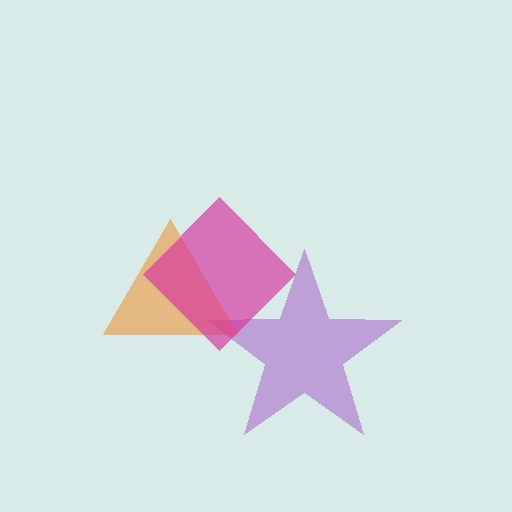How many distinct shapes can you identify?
There are 3 distinct shapes: a purple star, an orange triangle, a magenta diamond.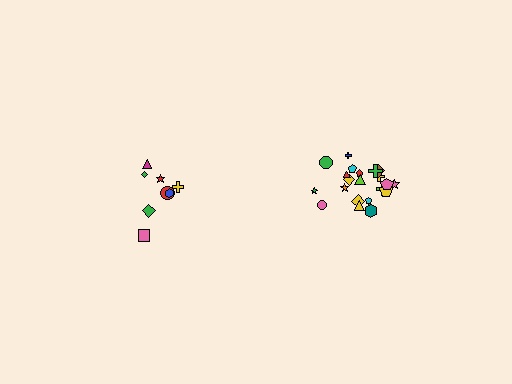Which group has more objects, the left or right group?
The right group.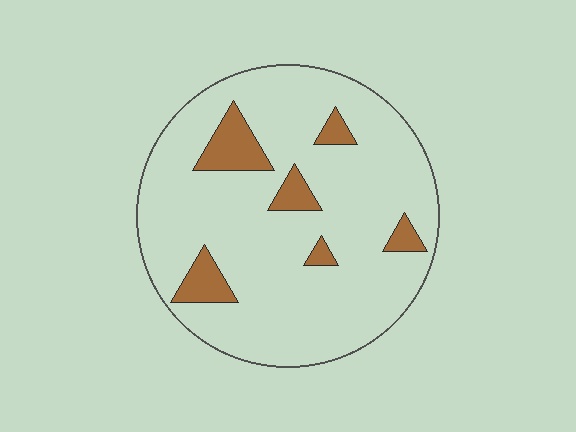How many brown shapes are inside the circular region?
6.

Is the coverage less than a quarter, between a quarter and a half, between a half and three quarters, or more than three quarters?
Less than a quarter.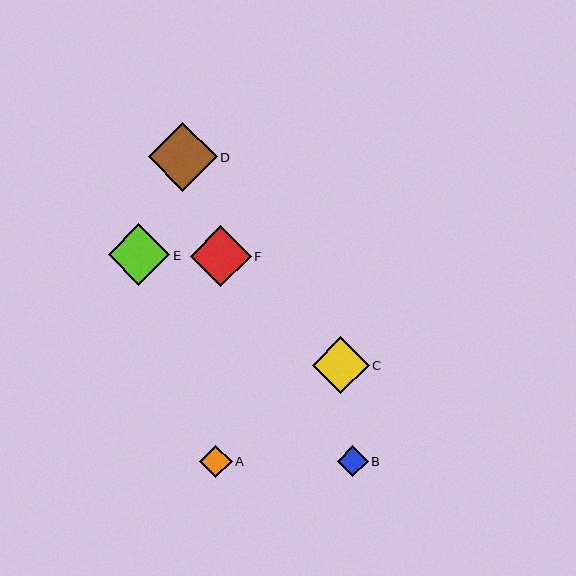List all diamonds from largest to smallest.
From largest to smallest: D, E, F, C, A, B.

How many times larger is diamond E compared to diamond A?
Diamond E is approximately 1.9 times the size of diamond A.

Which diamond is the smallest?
Diamond B is the smallest with a size of approximately 31 pixels.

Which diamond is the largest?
Diamond D is the largest with a size of approximately 68 pixels.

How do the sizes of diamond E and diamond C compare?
Diamond E and diamond C are approximately the same size.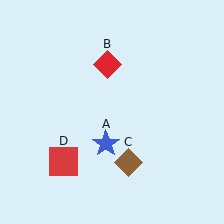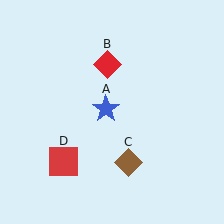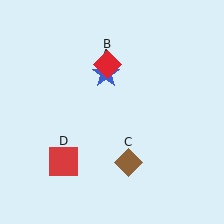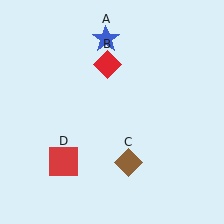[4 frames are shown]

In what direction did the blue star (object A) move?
The blue star (object A) moved up.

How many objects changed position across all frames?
1 object changed position: blue star (object A).